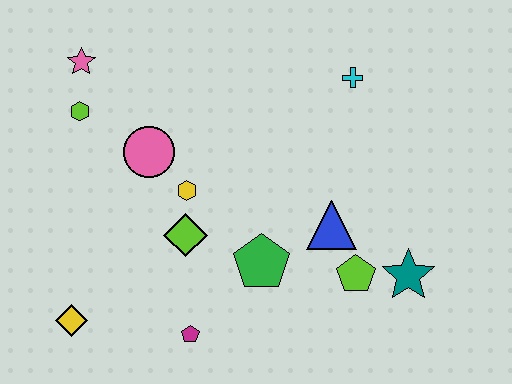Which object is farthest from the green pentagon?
The pink star is farthest from the green pentagon.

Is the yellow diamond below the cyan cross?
Yes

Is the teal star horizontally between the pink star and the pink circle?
No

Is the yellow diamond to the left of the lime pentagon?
Yes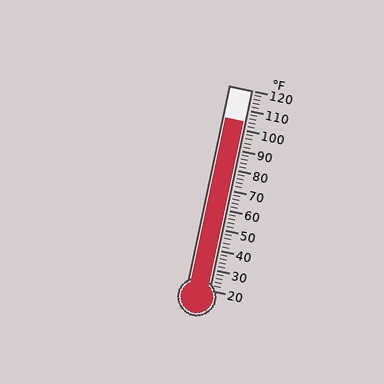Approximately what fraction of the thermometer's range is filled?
The thermometer is filled to approximately 85% of its range.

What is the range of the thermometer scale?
The thermometer scale ranges from 20°F to 120°F.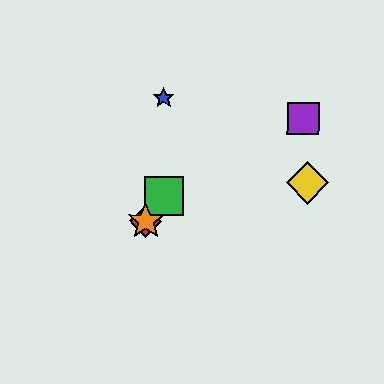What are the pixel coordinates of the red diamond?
The red diamond is at (145, 221).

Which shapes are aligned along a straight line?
The red diamond, the green square, the orange star are aligned along a straight line.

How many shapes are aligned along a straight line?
3 shapes (the red diamond, the green square, the orange star) are aligned along a straight line.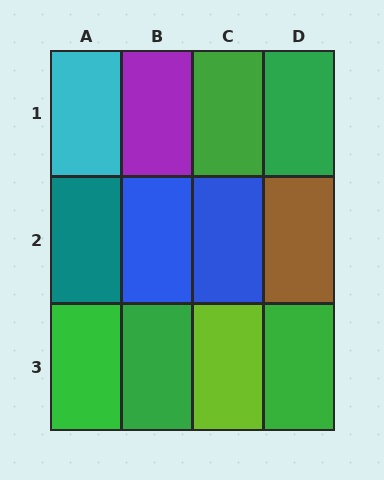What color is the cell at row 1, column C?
Green.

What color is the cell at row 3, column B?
Green.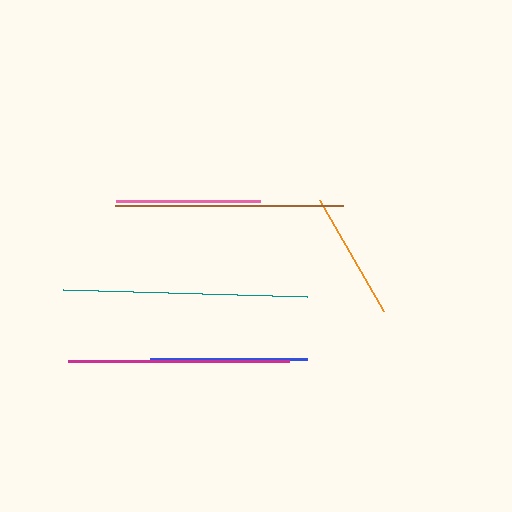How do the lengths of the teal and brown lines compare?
The teal and brown lines are approximately the same length.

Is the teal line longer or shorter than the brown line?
The teal line is longer than the brown line.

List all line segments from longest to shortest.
From longest to shortest: teal, brown, magenta, blue, pink, orange.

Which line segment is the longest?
The teal line is the longest at approximately 244 pixels.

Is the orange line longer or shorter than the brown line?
The brown line is longer than the orange line.